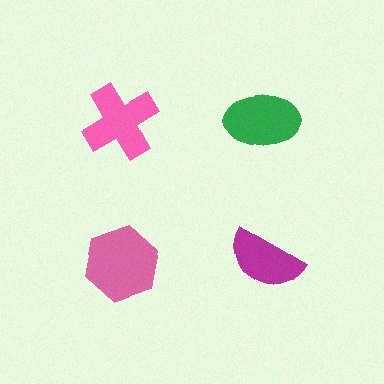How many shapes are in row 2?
2 shapes.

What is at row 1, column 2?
A green ellipse.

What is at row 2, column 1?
A pink hexagon.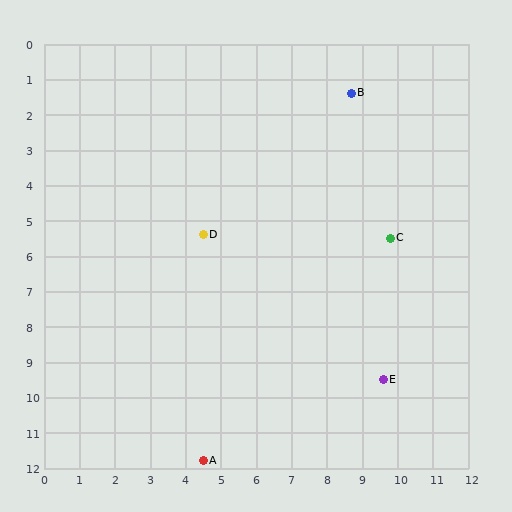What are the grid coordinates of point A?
Point A is at approximately (4.5, 11.8).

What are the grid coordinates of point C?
Point C is at approximately (9.8, 5.5).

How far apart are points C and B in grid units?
Points C and B are about 4.2 grid units apart.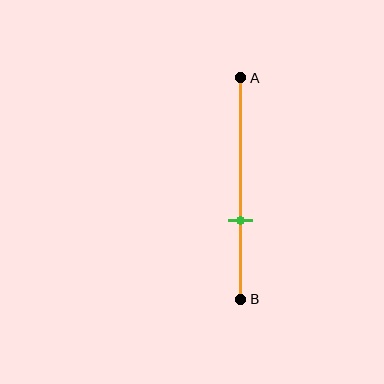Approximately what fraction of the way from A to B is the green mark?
The green mark is approximately 65% of the way from A to B.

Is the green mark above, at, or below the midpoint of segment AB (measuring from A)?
The green mark is below the midpoint of segment AB.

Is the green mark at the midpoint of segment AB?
No, the mark is at about 65% from A, not at the 50% midpoint.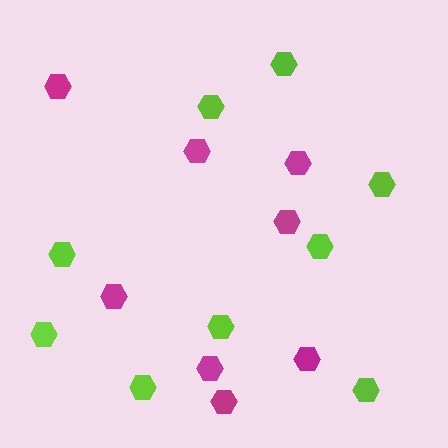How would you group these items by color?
There are 2 groups: one group of lime hexagons (9) and one group of magenta hexagons (8).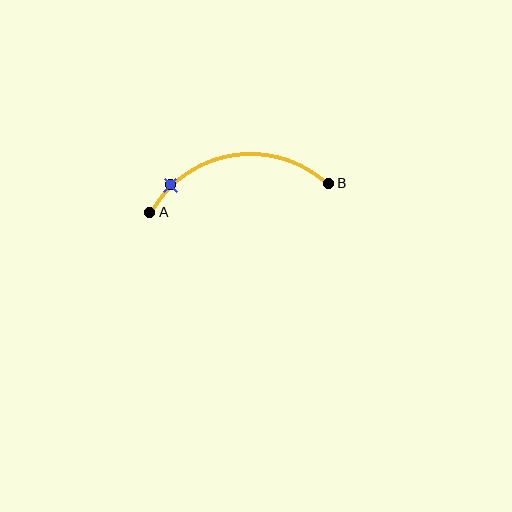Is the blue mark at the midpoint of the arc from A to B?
No. The blue mark lies on the arc but is closer to endpoint A. The arc midpoint would be at the point on the curve equidistant along the arc from both A and B.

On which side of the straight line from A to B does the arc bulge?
The arc bulges above the straight line connecting A and B.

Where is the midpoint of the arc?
The arc midpoint is the point on the curve farthest from the straight line joining A and B. It sits above that line.